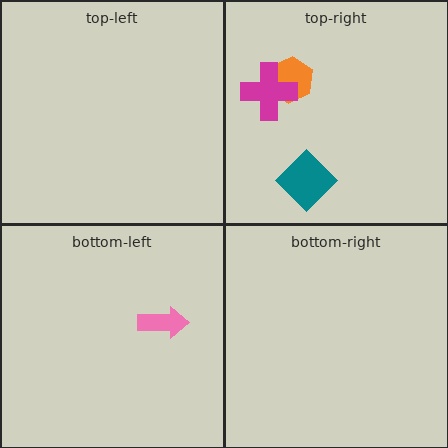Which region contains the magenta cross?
The top-right region.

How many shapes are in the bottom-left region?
1.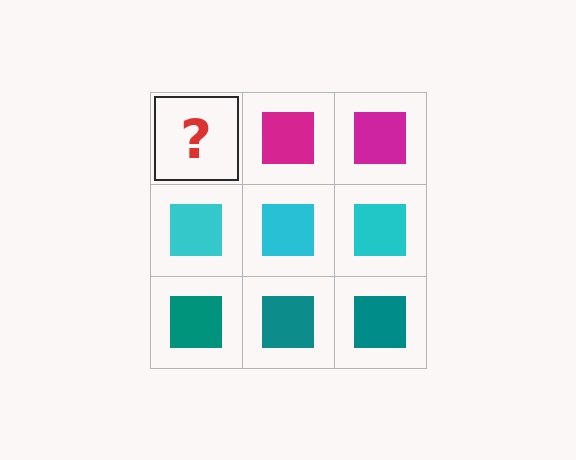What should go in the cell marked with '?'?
The missing cell should contain a magenta square.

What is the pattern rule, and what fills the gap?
The rule is that each row has a consistent color. The gap should be filled with a magenta square.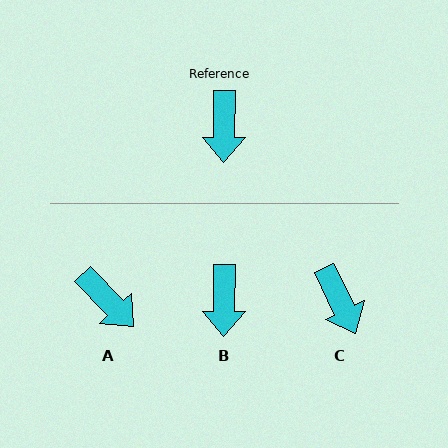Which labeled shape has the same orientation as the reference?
B.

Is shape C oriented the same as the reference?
No, it is off by about 26 degrees.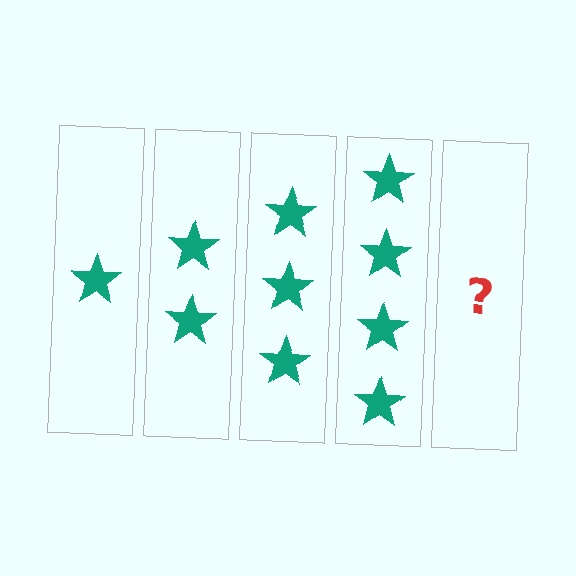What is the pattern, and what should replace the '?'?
The pattern is that each step adds one more star. The '?' should be 5 stars.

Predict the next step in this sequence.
The next step is 5 stars.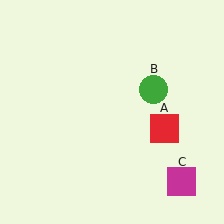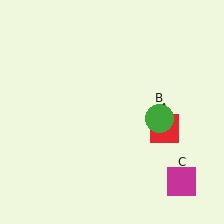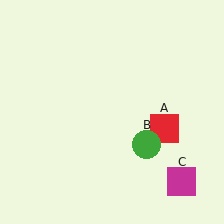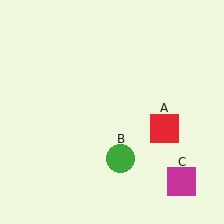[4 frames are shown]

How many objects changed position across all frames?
1 object changed position: green circle (object B).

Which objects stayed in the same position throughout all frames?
Red square (object A) and magenta square (object C) remained stationary.